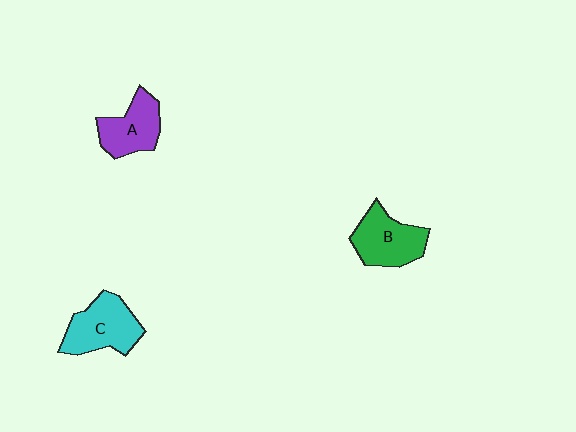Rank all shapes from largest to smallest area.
From largest to smallest: C (cyan), B (green), A (purple).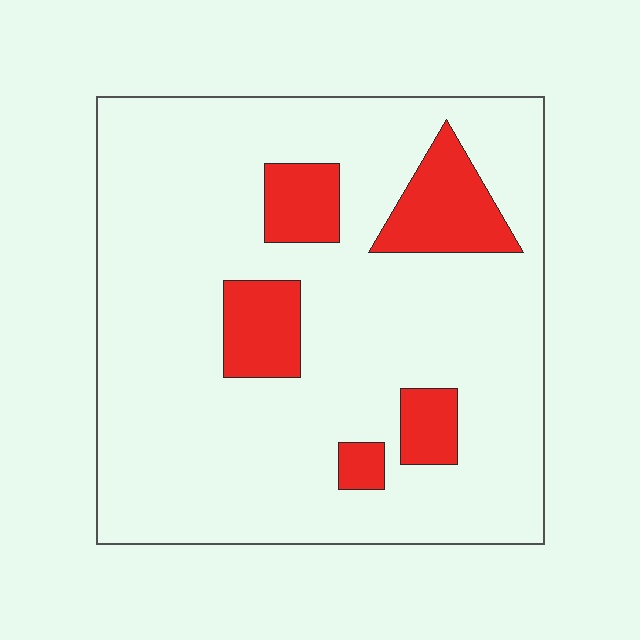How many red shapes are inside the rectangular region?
5.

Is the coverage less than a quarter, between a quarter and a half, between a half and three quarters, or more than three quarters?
Less than a quarter.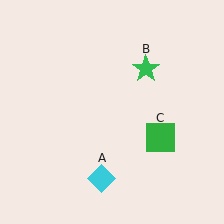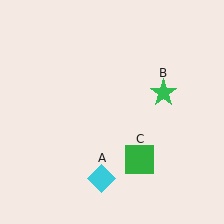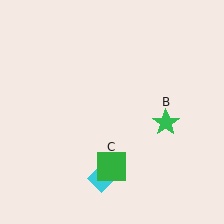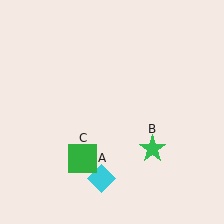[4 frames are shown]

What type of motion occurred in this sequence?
The green star (object B), green square (object C) rotated clockwise around the center of the scene.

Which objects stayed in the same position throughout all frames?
Cyan diamond (object A) remained stationary.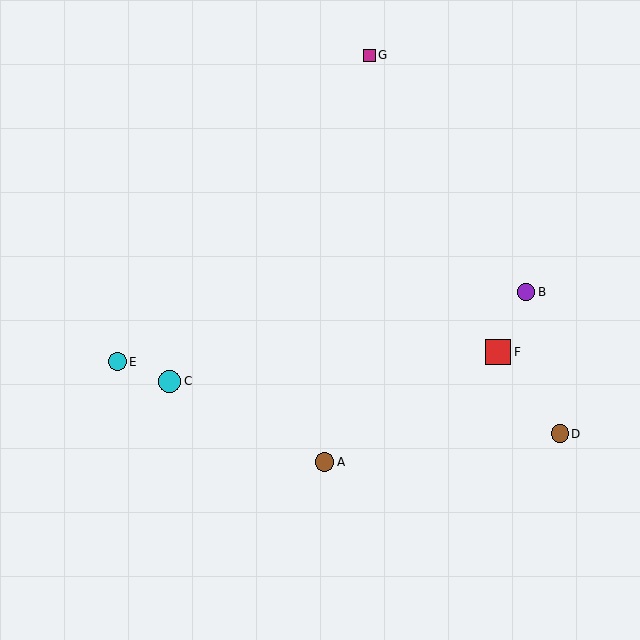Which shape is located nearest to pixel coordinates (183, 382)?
The cyan circle (labeled C) at (170, 381) is nearest to that location.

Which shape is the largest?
The red square (labeled F) is the largest.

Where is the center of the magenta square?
The center of the magenta square is at (369, 55).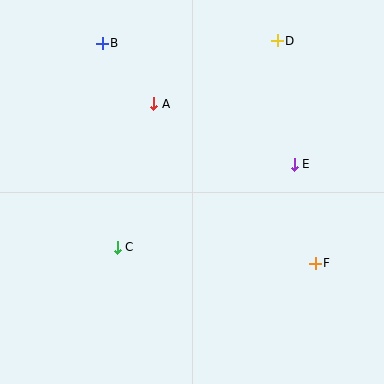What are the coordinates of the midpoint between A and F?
The midpoint between A and F is at (235, 184).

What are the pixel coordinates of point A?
Point A is at (154, 104).